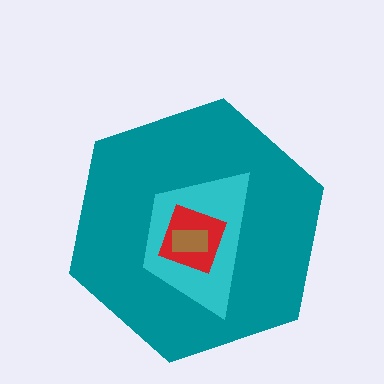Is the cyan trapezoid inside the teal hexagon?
Yes.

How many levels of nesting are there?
4.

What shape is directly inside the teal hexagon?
The cyan trapezoid.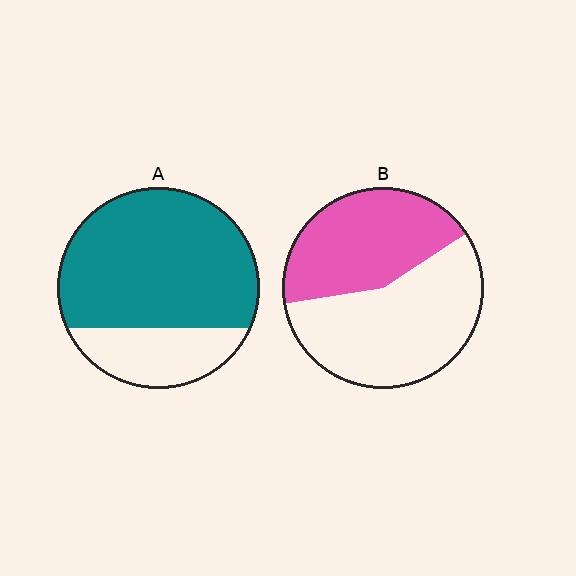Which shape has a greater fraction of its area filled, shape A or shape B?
Shape A.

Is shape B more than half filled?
No.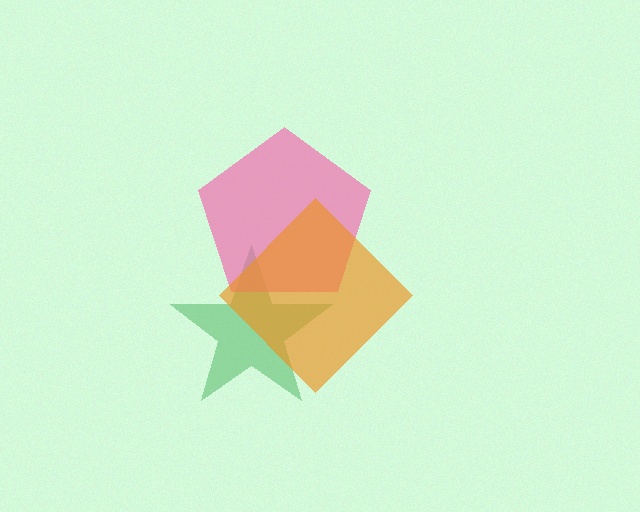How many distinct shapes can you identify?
There are 3 distinct shapes: a green star, a pink pentagon, an orange diamond.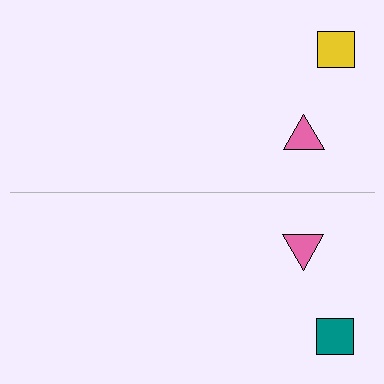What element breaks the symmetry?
The teal square on the bottom side breaks the symmetry — its mirror counterpart is yellow.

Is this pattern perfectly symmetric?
No, the pattern is not perfectly symmetric. The teal square on the bottom side breaks the symmetry — its mirror counterpart is yellow.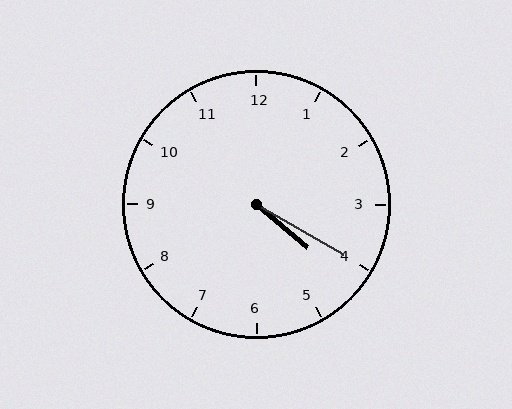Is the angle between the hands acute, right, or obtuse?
It is acute.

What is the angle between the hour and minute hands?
Approximately 10 degrees.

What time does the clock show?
4:20.